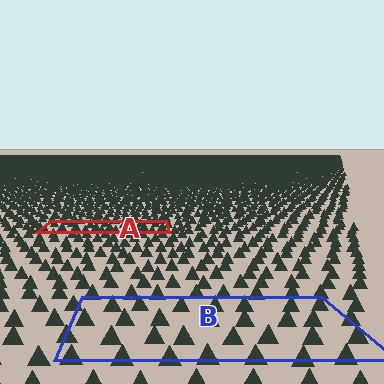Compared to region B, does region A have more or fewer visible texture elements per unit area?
Region A has more texture elements per unit area — they are packed more densely because it is farther away.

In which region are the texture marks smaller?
The texture marks are smaller in region A, because it is farther away.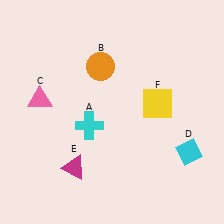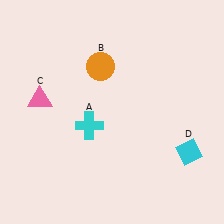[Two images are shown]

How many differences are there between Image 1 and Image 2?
There are 2 differences between the two images.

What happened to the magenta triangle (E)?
The magenta triangle (E) was removed in Image 2. It was in the bottom-left area of Image 1.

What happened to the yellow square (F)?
The yellow square (F) was removed in Image 2. It was in the top-right area of Image 1.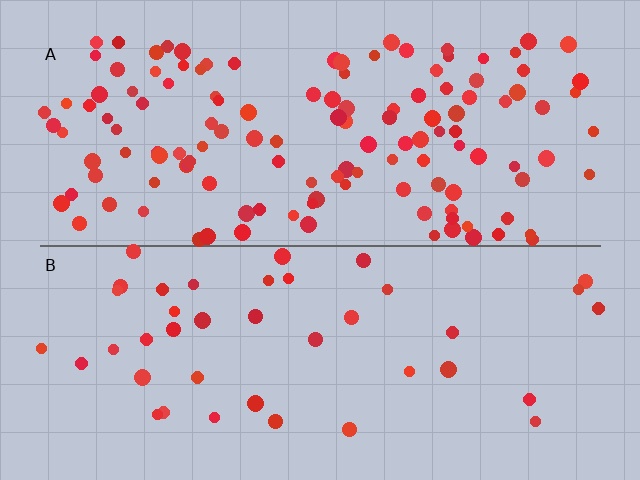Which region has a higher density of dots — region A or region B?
A (the top).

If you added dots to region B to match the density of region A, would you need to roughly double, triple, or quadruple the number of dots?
Approximately triple.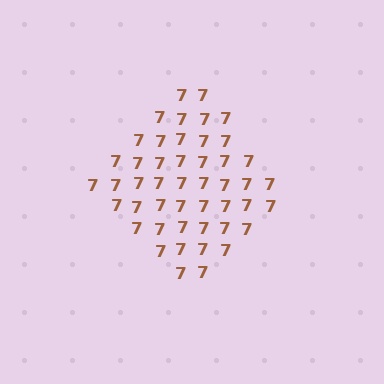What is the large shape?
The large shape is a diamond.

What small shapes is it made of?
It is made of small digit 7's.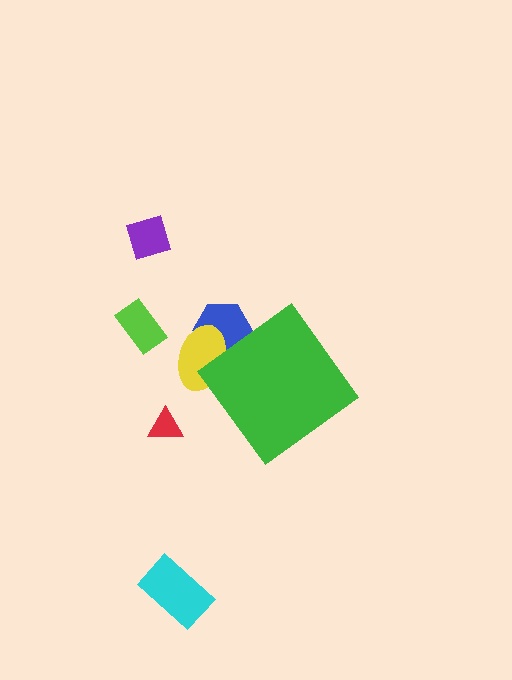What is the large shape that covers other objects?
A green diamond.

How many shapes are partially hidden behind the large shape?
2 shapes are partially hidden.